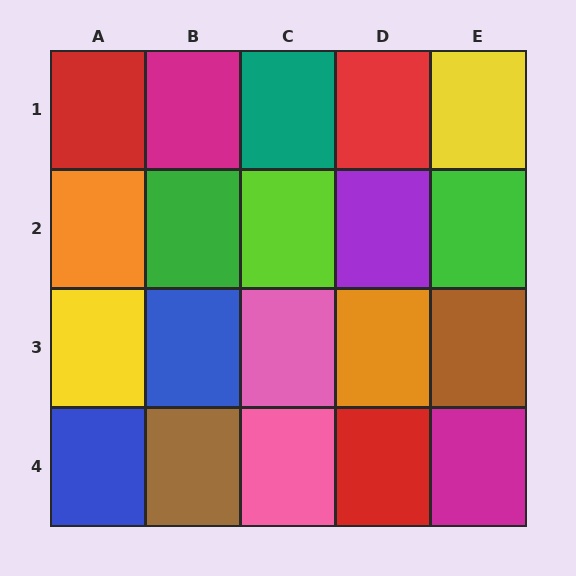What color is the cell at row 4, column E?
Magenta.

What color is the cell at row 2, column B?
Green.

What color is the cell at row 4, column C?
Pink.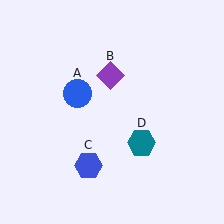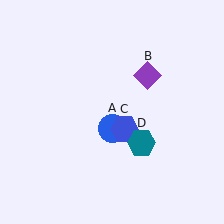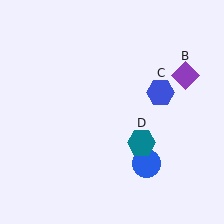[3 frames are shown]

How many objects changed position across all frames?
3 objects changed position: blue circle (object A), purple diamond (object B), blue hexagon (object C).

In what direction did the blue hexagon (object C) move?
The blue hexagon (object C) moved up and to the right.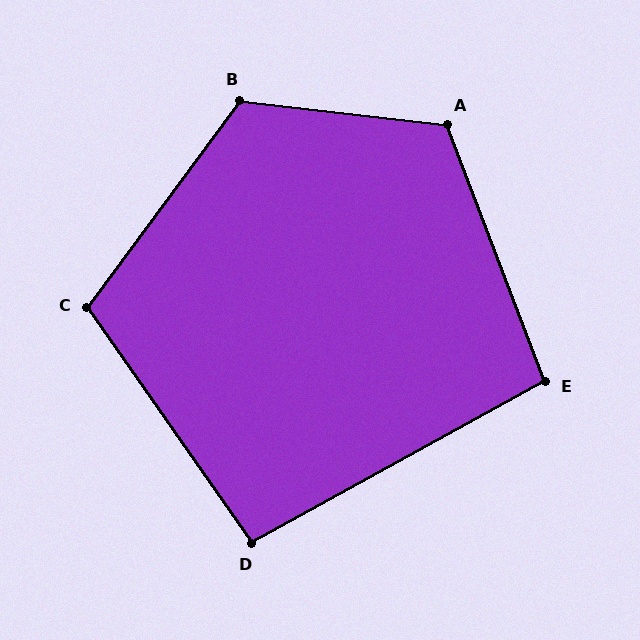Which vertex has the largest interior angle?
B, at approximately 120 degrees.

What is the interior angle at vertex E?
Approximately 98 degrees (obtuse).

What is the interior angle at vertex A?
Approximately 117 degrees (obtuse).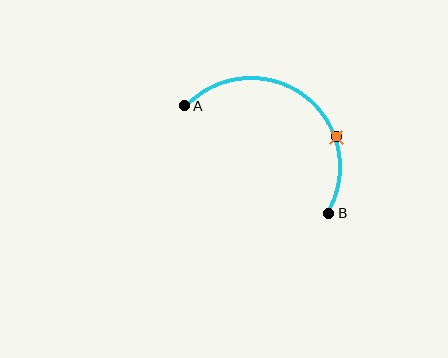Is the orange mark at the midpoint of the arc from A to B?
No. The orange mark lies on the arc but is closer to endpoint B. The arc midpoint would be at the point on the curve equidistant along the arc from both A and B.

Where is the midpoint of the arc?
The arc midpoint is the point on the curve farthest from the straight line joining A and B. It sits above and to the right of that line.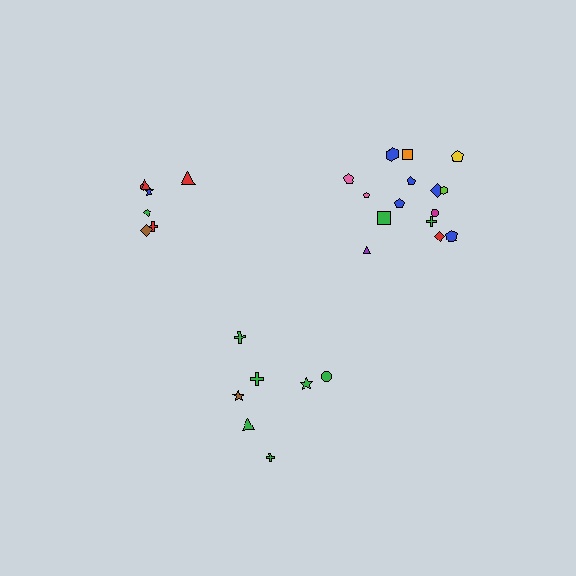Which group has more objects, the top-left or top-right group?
The top-right group.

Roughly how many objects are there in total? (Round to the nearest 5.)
Roughly 30 objects in total.